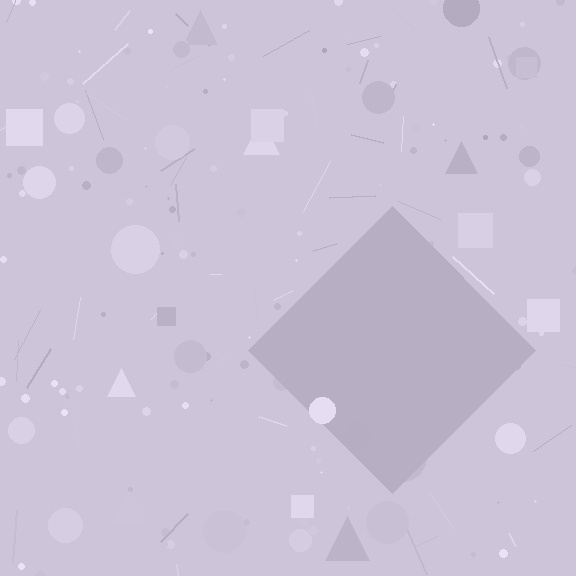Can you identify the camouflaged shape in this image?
The camouflaged shape is a diamond.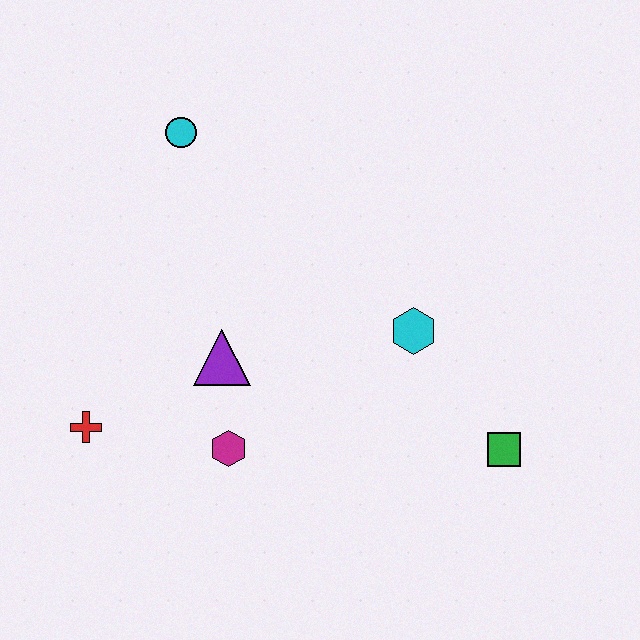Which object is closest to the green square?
The cyan hexagon is closest to the green square.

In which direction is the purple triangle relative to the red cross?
The purple triangle is to the right of the red cross.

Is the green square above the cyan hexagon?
No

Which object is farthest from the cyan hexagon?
The red cross is farthest from the cyan hexagon.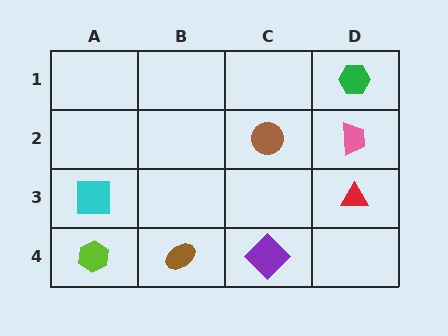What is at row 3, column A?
A cyan square.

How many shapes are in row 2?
2 shapes.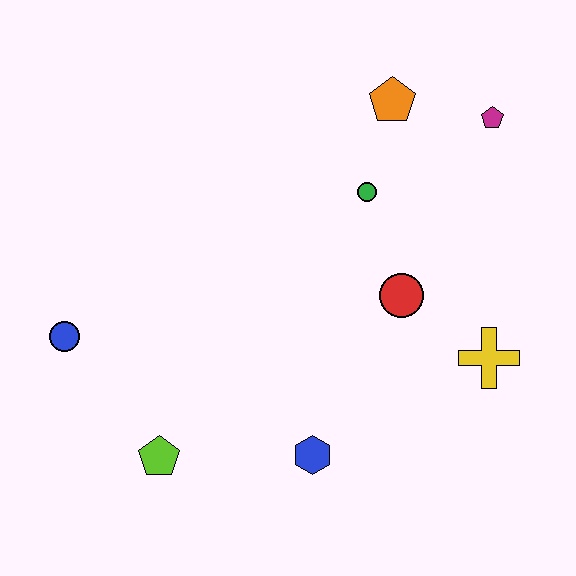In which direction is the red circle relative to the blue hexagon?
The red circle is above the blue hexagon.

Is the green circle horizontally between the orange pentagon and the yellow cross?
No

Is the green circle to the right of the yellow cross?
No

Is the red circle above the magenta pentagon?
No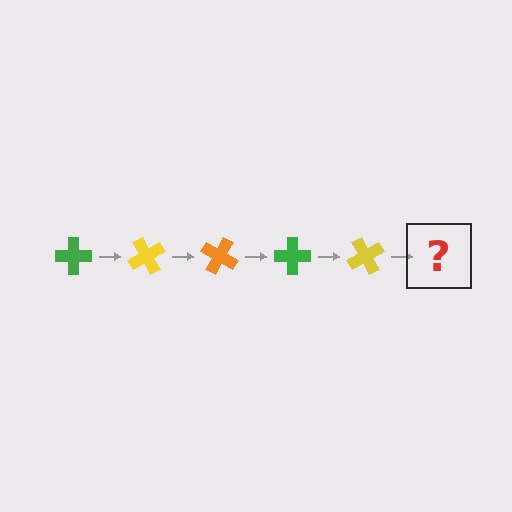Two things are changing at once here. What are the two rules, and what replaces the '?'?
The two rules are that it rotates 60 degrees each step and the color cycles through green, yellow, and orange. The '?' should be an orange cross, rotated 300 degrees from the start.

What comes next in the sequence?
The next element should be an orange cross, rotated 300 degrees from the start.